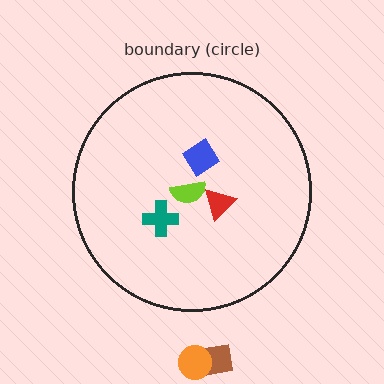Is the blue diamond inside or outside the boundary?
Inside.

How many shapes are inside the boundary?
4 inside, 2 outside.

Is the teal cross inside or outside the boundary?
Inside.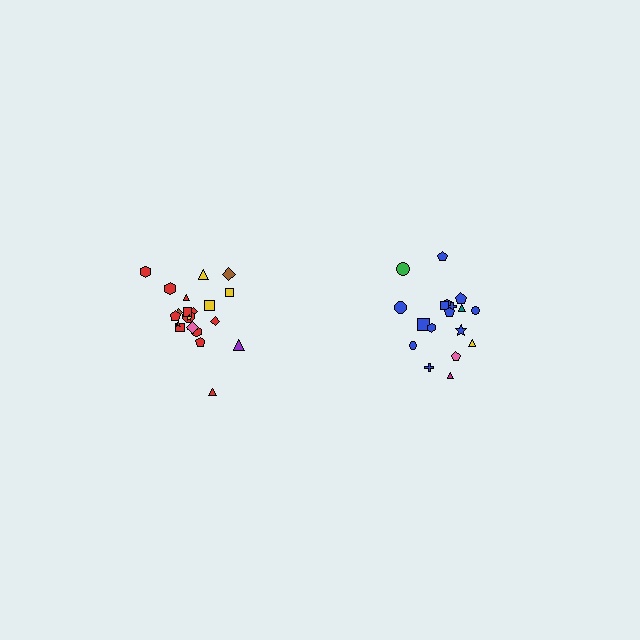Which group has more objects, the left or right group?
The left group.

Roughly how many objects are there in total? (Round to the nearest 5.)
Roughly 40 objects in total.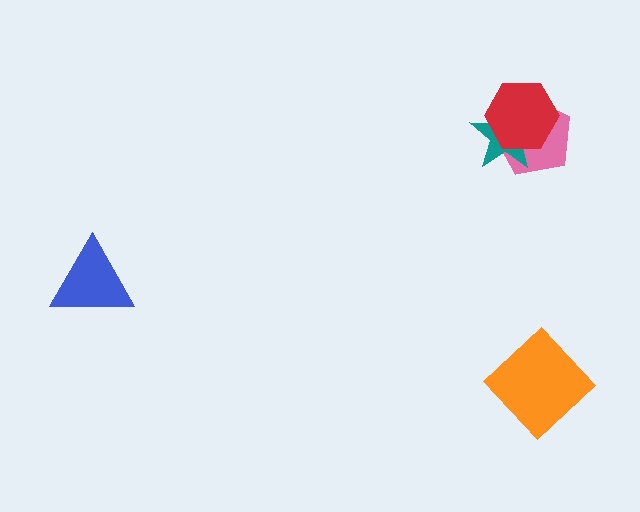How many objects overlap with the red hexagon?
2 objects overlap with the red hexagon.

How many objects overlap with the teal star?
2 objects overlap with the teal star.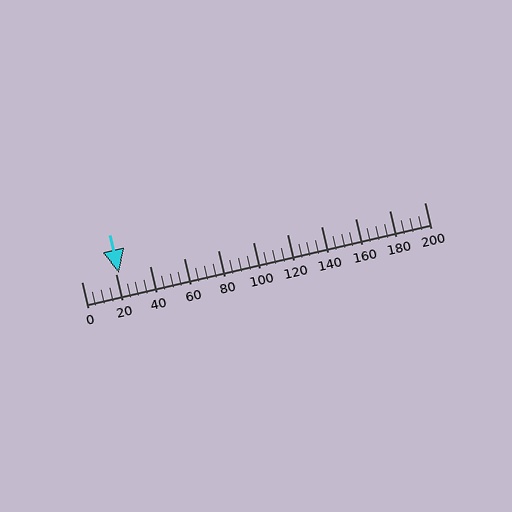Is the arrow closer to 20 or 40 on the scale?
The arrow is closer to 20.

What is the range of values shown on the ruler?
The ruler shows values from 0 to 200.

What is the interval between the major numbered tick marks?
The major tick marks are spaced 20 units apart.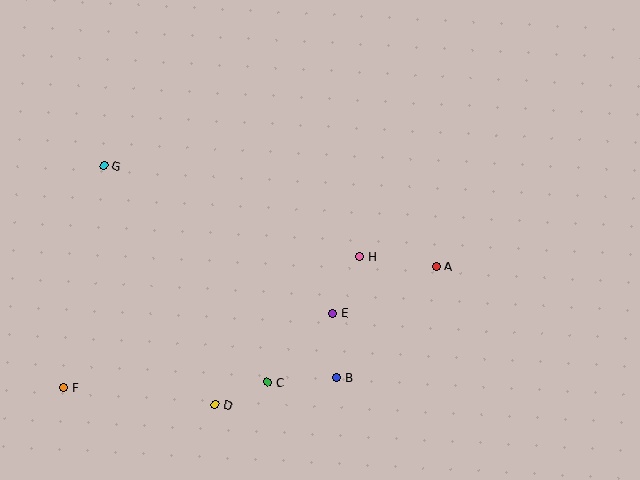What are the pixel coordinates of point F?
Point F is at (64, 387).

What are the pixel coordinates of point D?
Point D is at (215, 405).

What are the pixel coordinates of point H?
Point H is at (360, 256).